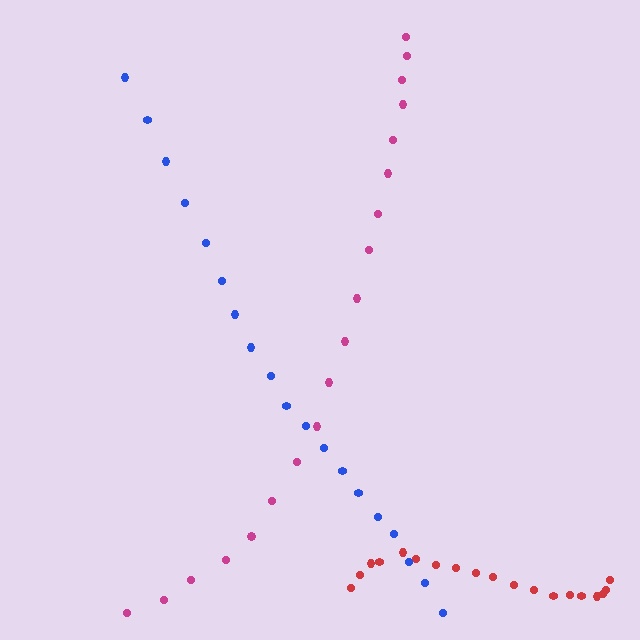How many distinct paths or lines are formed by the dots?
There are 3 distinct paths.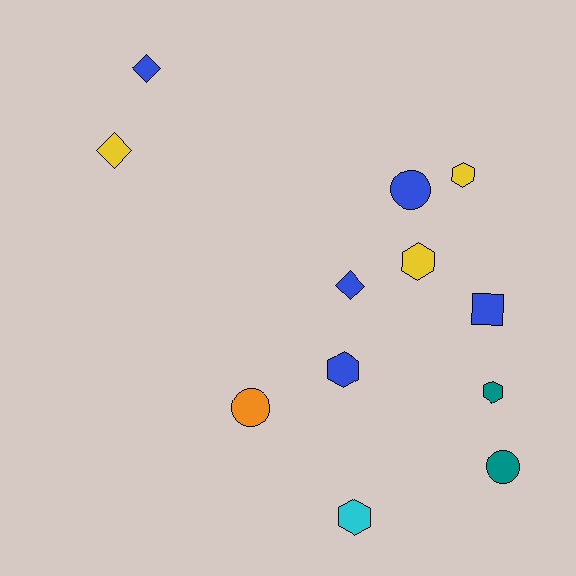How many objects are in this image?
There are 12 objects.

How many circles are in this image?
There are 3 circles.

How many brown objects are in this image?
There are no brown objects.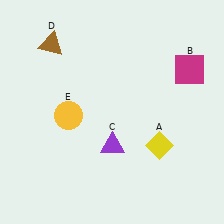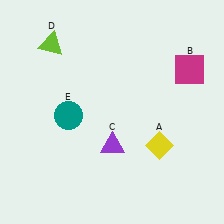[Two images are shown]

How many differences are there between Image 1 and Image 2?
There are 2 differences between the two images.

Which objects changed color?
D changed from brown to lime. E changed from yellow to teal.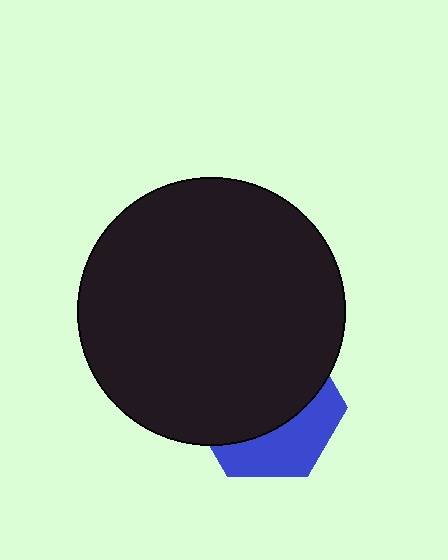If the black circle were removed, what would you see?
You would see the complete blue hexagon.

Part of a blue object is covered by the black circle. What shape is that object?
It is a hexagon.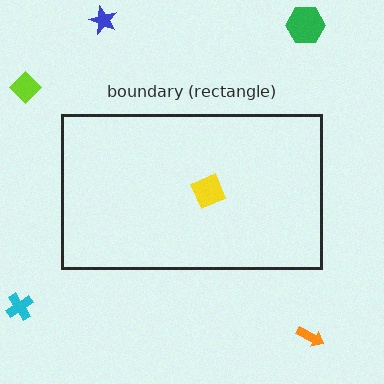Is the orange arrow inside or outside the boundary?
Outside.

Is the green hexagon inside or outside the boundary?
Outside.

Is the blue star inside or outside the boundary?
Outside.